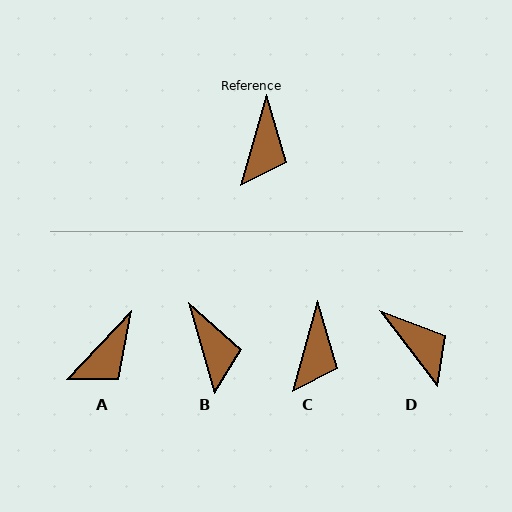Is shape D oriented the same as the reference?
No, it is off by about 53 degrees.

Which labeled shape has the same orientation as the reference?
C.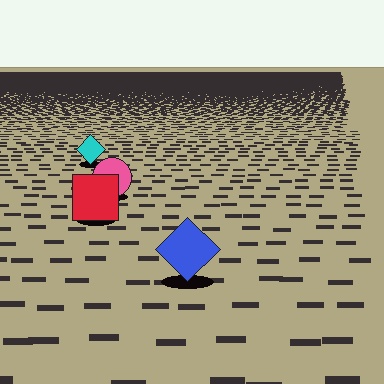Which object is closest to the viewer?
The blue diamond is closest. The texture marks near it are larger and more spread out.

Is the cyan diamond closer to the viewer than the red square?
No. The red square is closer — you can tell from the texture gradient: the ground texture is coarser near it.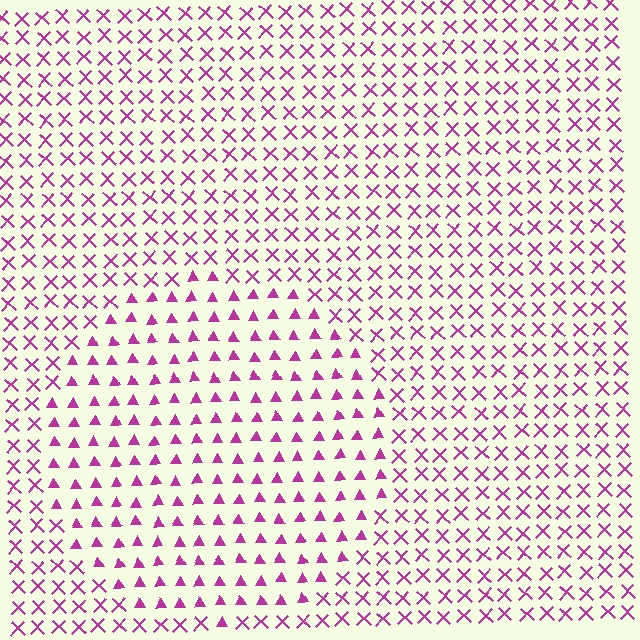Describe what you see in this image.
The image is filled with small magenta elements arranged in a uniform grid. A circle-shaped region contains triangles, while the surrounding area contains X marks. The boundary is defined purely by the change in element shape.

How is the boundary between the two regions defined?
The boundary is defined by a change in element shape: triangles inside vs. X marks outside. All elements share the same color and spacing.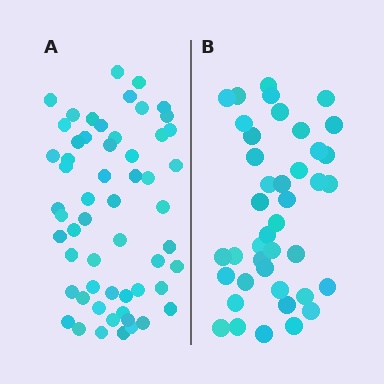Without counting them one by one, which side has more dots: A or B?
Region A (the left region) has more dots.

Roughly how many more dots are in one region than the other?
Region A has approximately 15 more dots than region B.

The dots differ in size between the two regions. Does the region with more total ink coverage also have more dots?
No. Region B has more total ink coverage because its dots are larger, but region A actually contains more individual dots. Total area can be misleading — the number of items is what matters here.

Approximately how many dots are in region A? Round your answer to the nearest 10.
About 60 dots. (The exact count is 57, which rounds to 60.)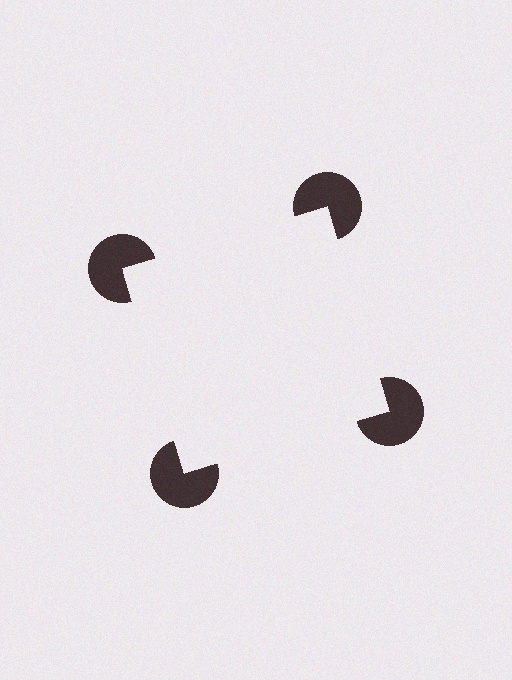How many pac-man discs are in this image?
There are 4 — one at each vertex of the illusory square.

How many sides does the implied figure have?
4 sides.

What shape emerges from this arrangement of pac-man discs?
An illusory square — its edges are inferred from the aligned wedge cuts in the pac-man discs, not physically drawn.